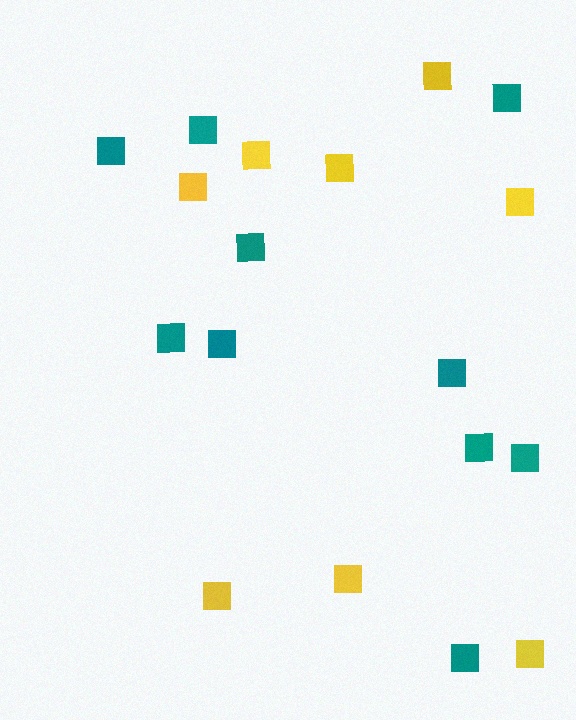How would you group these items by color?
There are 2 groups: one group of yellow squares (8) and one group of teal squares (10).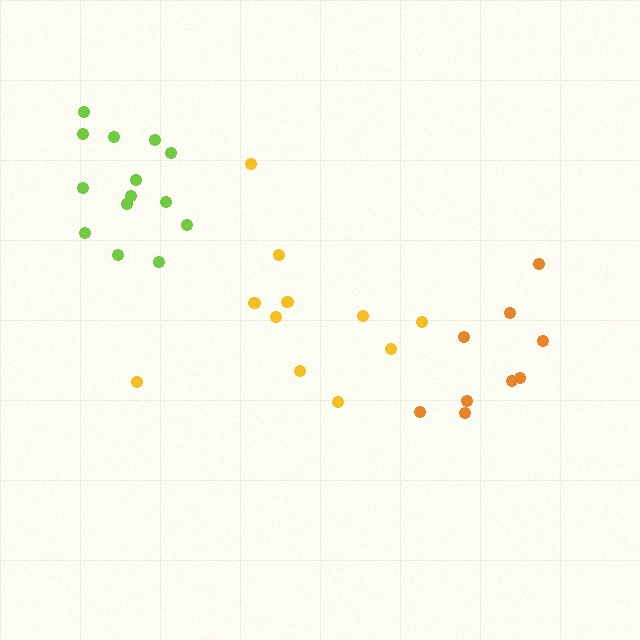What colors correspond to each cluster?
The clusters are colored: yellow, lime, orange.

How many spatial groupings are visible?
There are 3 spatial groupings.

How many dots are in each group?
Group 1: 11 dots, Group 2: 14 dots, Group 3: 9 dots (34 total).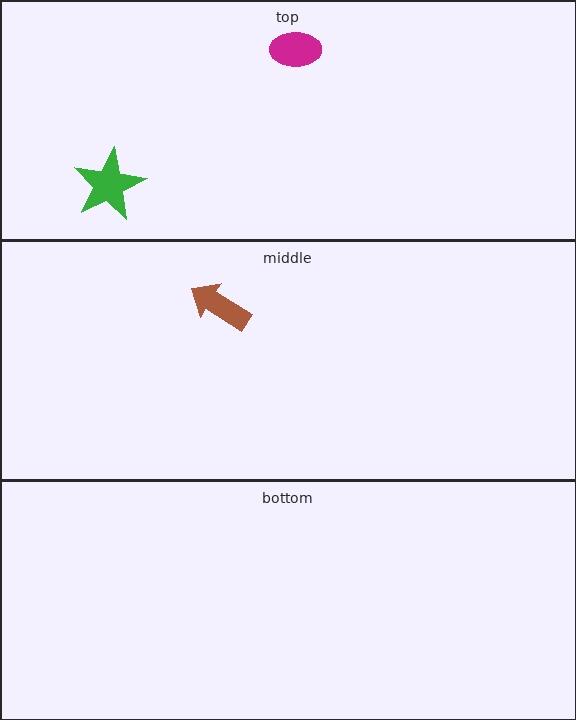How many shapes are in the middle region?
1.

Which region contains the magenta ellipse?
The top region.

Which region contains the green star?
The top region.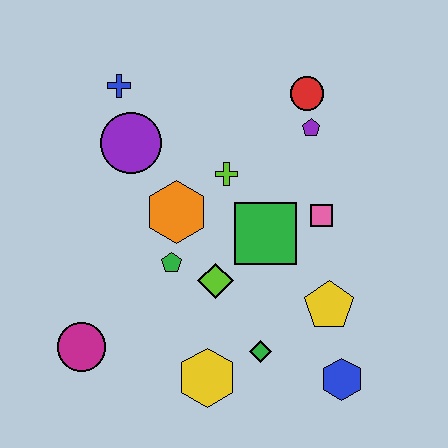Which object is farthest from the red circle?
The magenta circle is farthest from the red circle.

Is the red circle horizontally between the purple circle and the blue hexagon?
Yes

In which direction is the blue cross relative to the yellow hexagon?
The blue cross is above the yellow hexagon.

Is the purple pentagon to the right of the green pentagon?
Yes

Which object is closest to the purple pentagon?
The red circle is closest to the purple pentagon.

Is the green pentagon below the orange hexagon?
Yes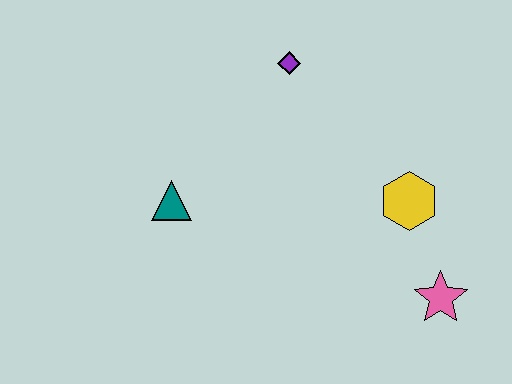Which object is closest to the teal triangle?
The purple diamond is closest to the teal triangle.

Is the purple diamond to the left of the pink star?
Yes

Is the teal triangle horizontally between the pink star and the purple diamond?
No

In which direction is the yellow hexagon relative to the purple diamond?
The yellow hexagon is below the purple diamond.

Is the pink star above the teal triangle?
No